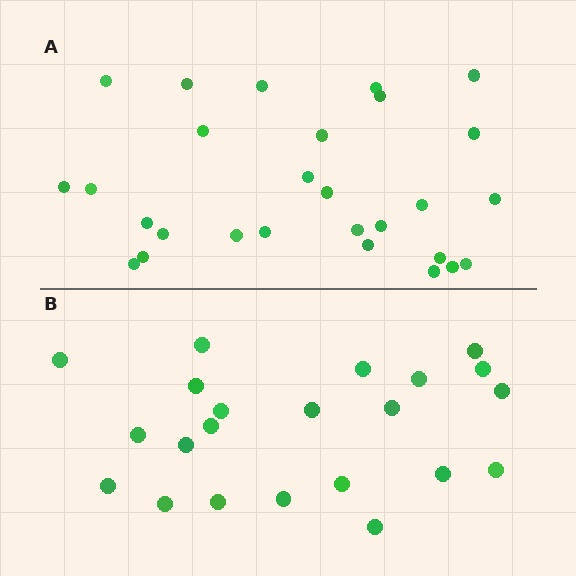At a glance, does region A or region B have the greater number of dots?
Region A (the top region) has more dots.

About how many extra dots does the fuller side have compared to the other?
Region A has about 6 more dots than region B.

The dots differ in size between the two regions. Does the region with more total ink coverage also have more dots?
No. Region B has more total ink coverage because its dots are larger, but region A actually contains more individual dots. Total area can be misleading — the number of items is what matters here.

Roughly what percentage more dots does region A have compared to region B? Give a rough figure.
About 25% more.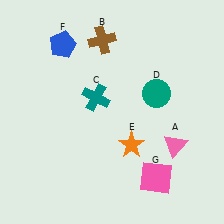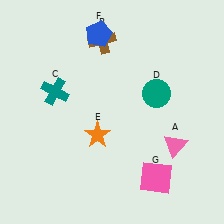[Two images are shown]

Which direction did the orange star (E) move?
The orange star (E) moved left.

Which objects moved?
The objects that moved are: the teal cross (C), the orange star (E), the blue pentagon (F).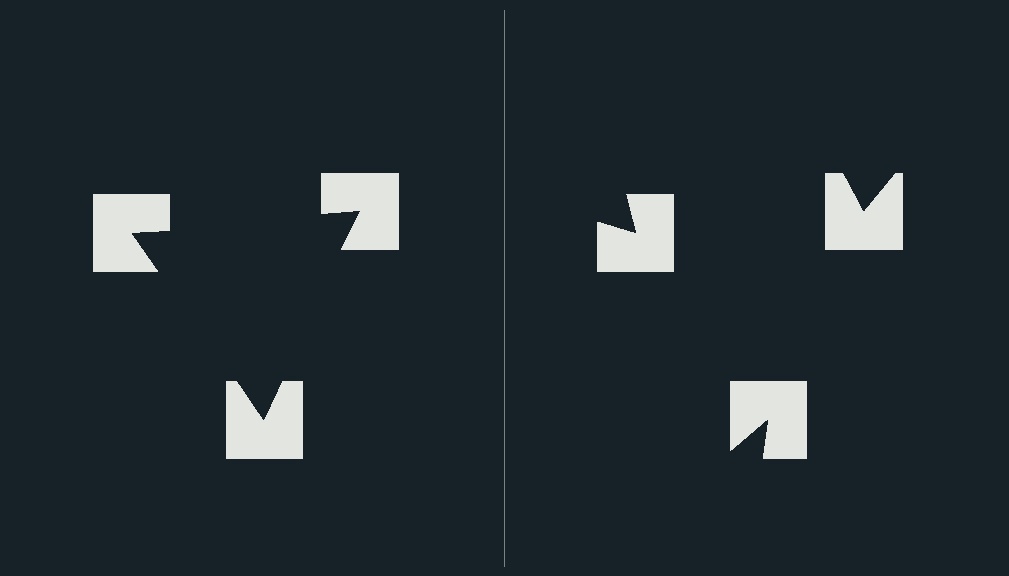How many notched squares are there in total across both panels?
6 — 3 on each side.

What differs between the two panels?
The notched squares are positioned identically on both sides; only the wedge orientations differ. On the left they align to a triangle; on the right they are misaligned.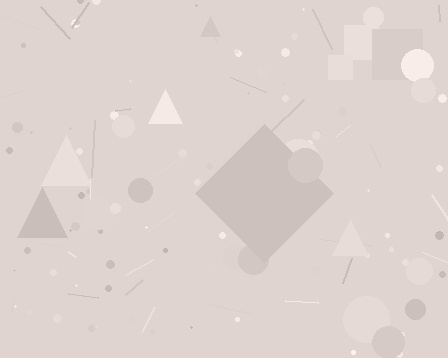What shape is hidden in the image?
A diamond is hidden in the image.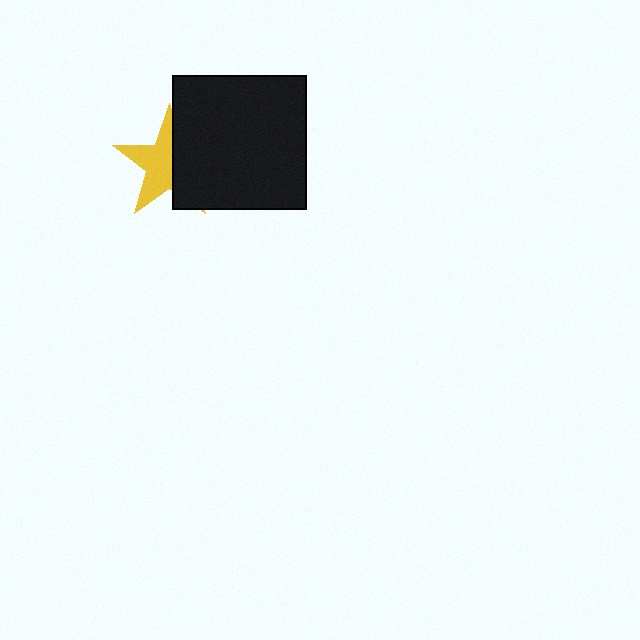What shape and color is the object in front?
The object in front is a black square.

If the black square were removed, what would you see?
You would see the complete yellow star.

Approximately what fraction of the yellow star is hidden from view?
Roughly 47% of the yellow star is hidden behind the black square.